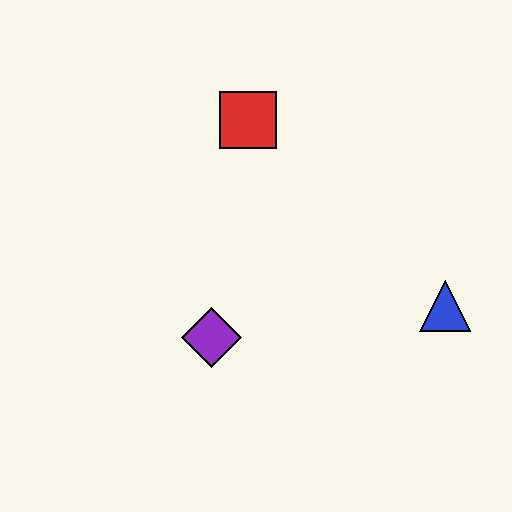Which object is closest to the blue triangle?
The purple diamond is closest to the blue triangle.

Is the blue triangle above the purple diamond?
Yes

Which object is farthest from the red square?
The blue triangle is farthest from the red square.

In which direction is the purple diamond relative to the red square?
The purple diamond is below the red square.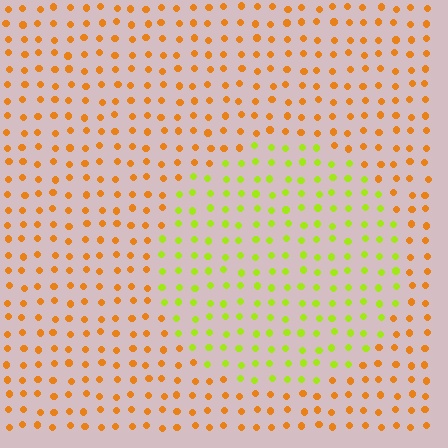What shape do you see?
I see a circle.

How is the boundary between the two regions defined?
The boundary is defined purely by a slight shift in hue (about 50 degrees). Spacing, size, and orientation are identical on both sides.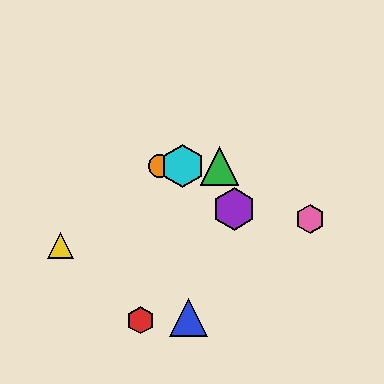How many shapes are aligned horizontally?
3 shapes (the green triangle, the orange circle, the cyan hexagon) are aligned horizontally.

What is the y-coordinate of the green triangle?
The green triangle is at y≈166.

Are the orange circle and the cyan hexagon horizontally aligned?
Yes, both are at y≈166.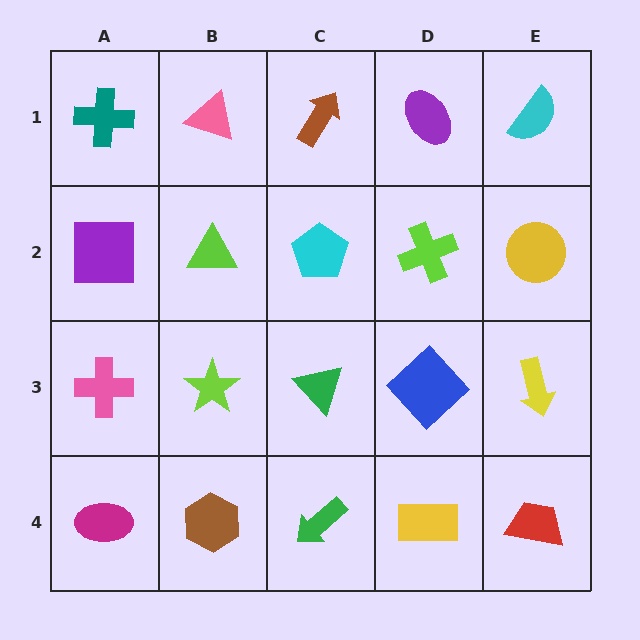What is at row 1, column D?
A purple ellipse.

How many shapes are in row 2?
5 shapes.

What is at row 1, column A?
A teal cross.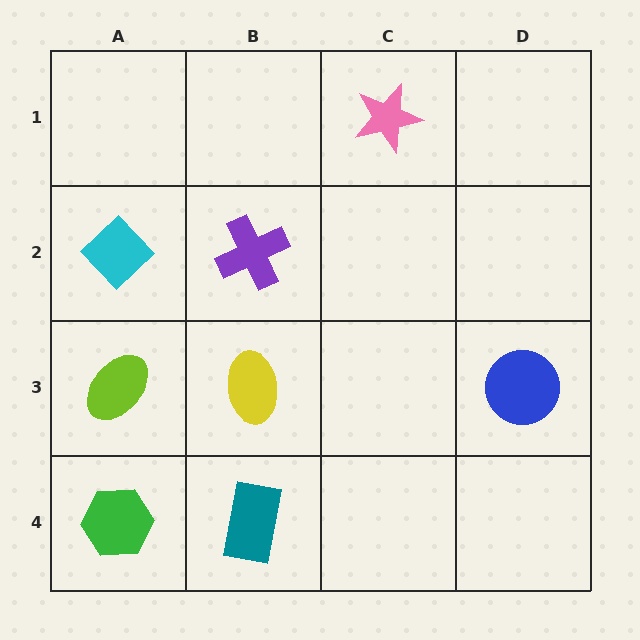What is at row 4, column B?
A teal rectangle.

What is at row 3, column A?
A lime ellipse.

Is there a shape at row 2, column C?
No, that cell is empty.